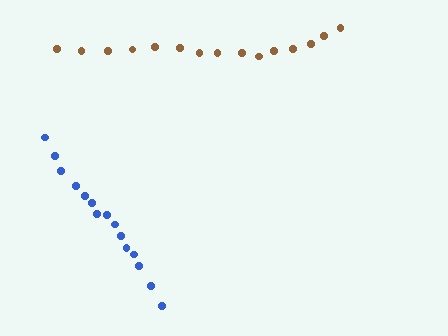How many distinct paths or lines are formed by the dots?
There are 2 distinct paths.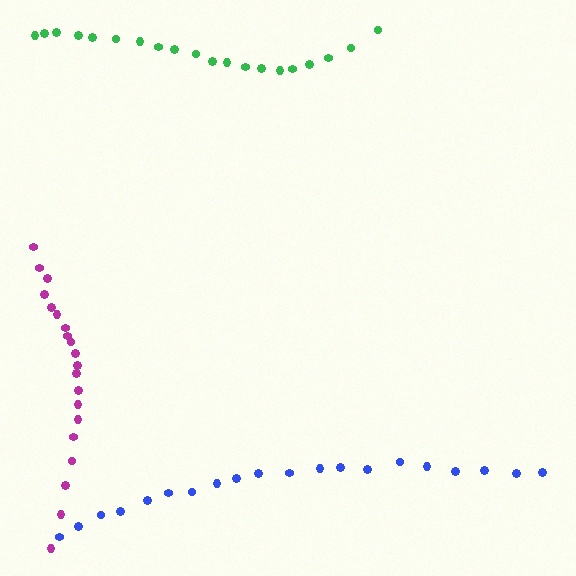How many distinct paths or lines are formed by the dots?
There are 3 distinct paths.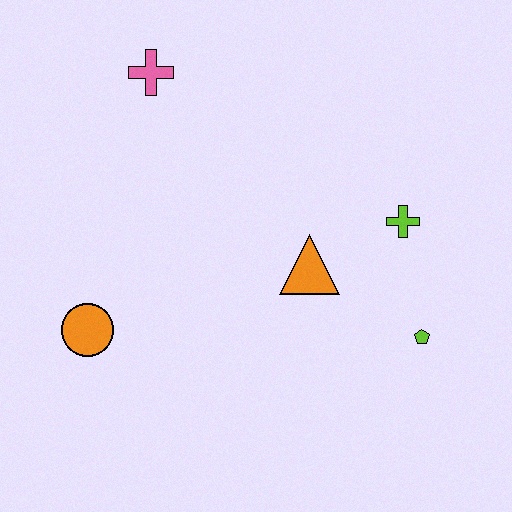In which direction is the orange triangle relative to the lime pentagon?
The orange triangle is to the left of the lime pentagon.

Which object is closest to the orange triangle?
The lime cross is closest to the orange triangle.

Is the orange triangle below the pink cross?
Yes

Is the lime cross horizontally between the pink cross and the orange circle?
No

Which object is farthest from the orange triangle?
The pink cross is farthest from the orange triangle.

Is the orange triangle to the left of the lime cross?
Yes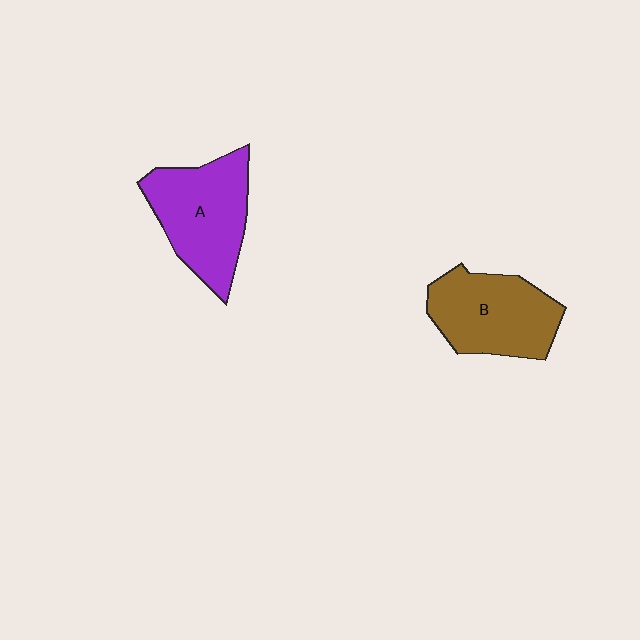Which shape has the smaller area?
Shape B (brown).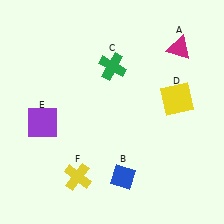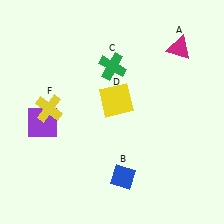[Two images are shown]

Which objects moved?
The objects that moved are: the yellow square (D), the yellow cross (F).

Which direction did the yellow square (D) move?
The yellow square (D) moved left.